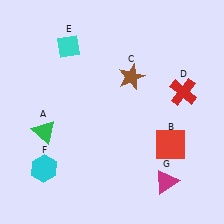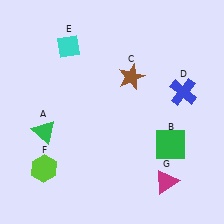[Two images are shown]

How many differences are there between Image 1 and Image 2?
There are 3 differences between the two images.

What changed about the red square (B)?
In Image 1, B is red. In Image 2, it changed to green.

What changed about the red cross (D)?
In Image 1, D is red. In Image 2, it changed to blue.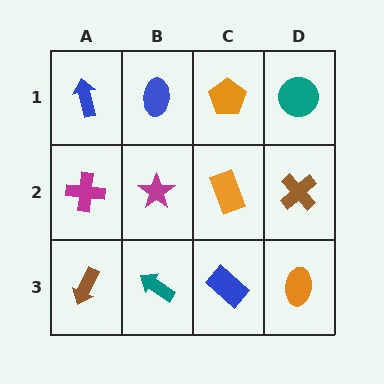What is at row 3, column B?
A teal arrow.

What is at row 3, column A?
A brown arrow.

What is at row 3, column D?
An orange ellipse.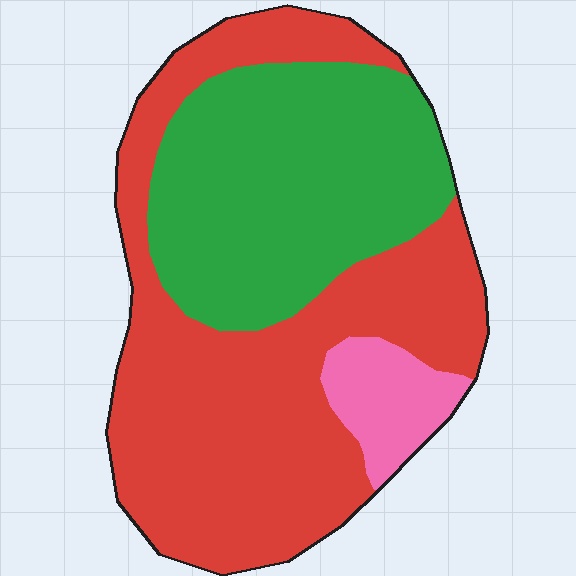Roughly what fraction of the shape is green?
Green takes up about three eighths (3/8) of the shape.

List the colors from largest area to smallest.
From largest to smallest: red, green, pink.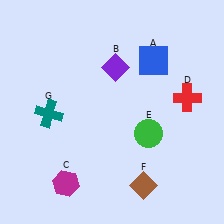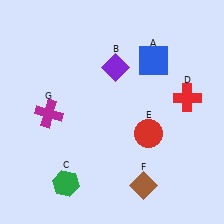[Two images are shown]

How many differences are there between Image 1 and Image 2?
There are 3 differences between the two images.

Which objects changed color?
C changed from magenta to green. E changed from green to red. G changed from teal to magenta.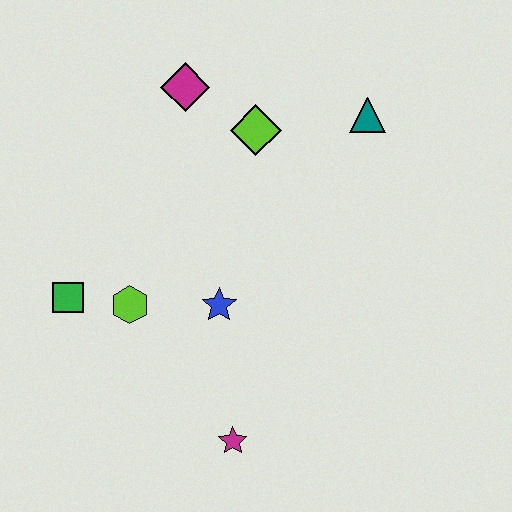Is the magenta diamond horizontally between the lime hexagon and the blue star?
Yes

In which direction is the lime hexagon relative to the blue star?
The lime hexagon is to the left of the blue star.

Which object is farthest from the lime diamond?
The magenta star is farthest from the lime diamond.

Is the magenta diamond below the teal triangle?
No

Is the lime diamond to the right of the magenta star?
Yes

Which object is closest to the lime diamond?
The magenta diamond is closest to the lime diamond.